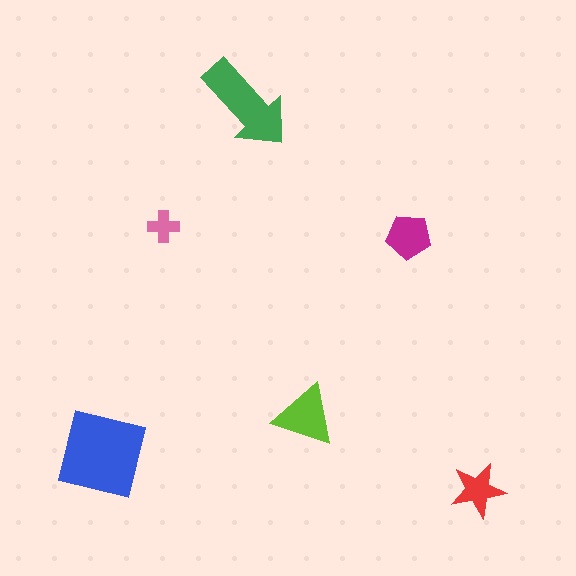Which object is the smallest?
The pink cross.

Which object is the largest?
The blue square.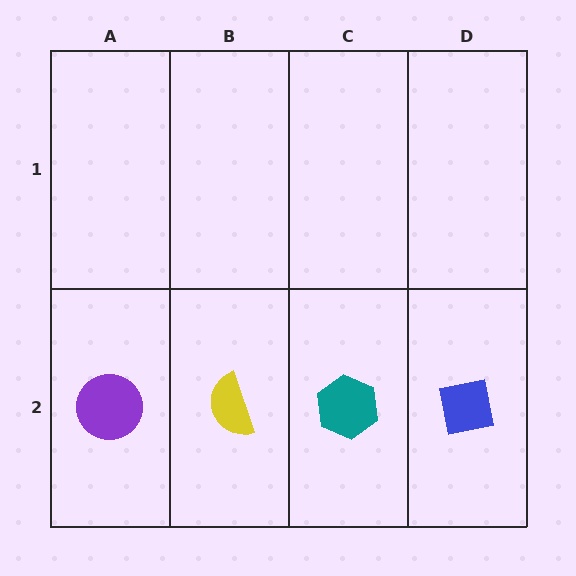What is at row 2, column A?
A purple circle.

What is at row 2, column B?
A yellow semicircle.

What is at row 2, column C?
A teal hexagon.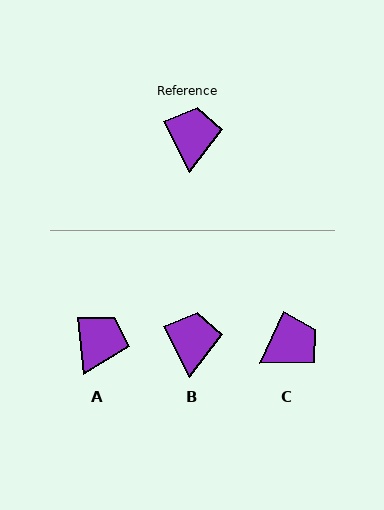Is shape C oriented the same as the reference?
No, it is off by about 52 degrees.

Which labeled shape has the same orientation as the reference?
B.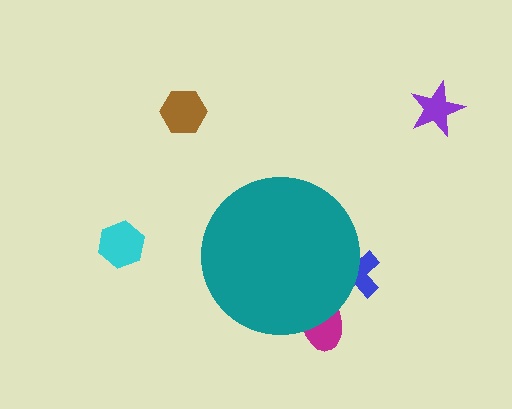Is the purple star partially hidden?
No, the purple star is fully visible.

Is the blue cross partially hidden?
Yes, the blue cross is partially hidden behind the teal circle.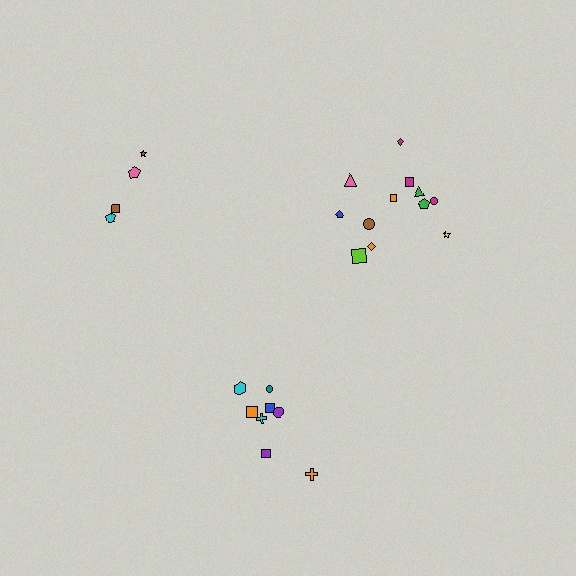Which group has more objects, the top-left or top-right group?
The top-right group.